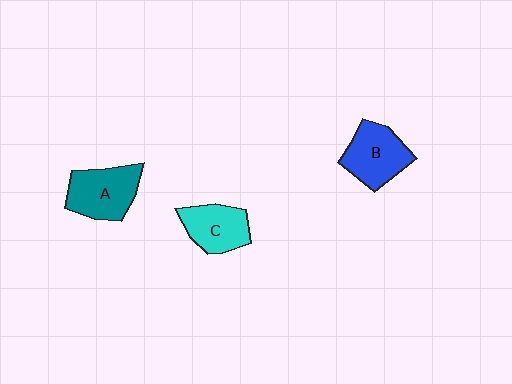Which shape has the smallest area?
Shape C (cyan).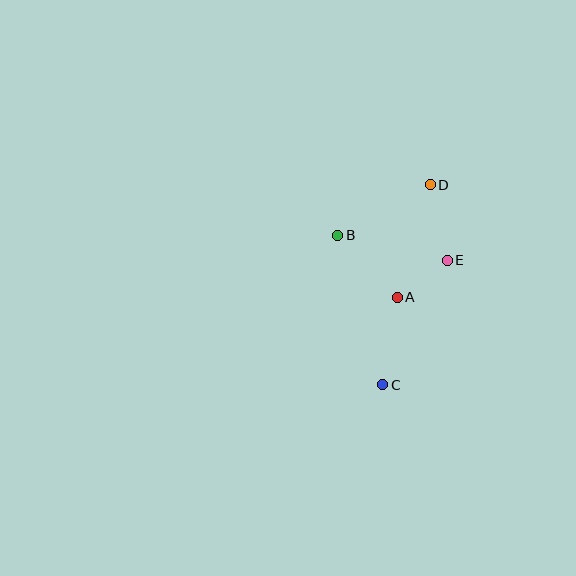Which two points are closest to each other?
Points A and E are closest to each other.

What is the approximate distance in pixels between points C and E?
The distance between C and E is approximately 141 pixels.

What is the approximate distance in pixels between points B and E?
The distance between B and E is approximately 112 pixels.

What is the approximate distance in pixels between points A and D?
The distance between A and D is approximately 117 pixels.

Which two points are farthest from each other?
Points C and D are farthest from each other.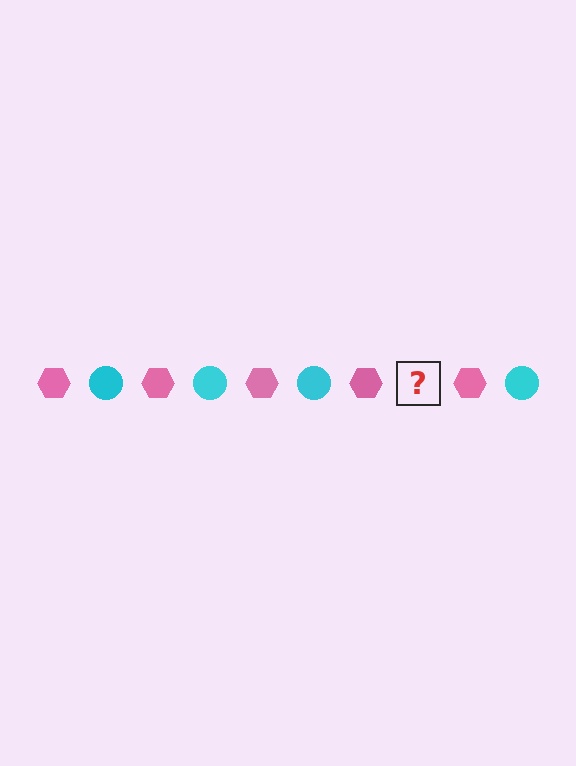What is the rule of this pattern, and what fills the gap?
The rule is that the pattern alternates between pink hexagon and cyan circle. The gap should be filled with a cyan circle.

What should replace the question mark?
The question mark should be replaced with a cyan circle.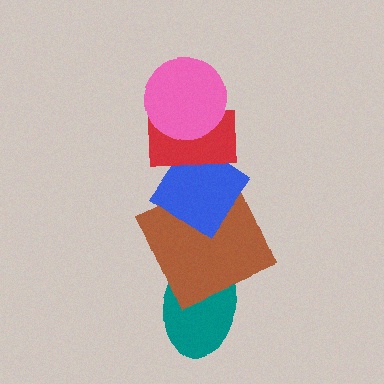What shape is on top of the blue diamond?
The red rectangle is on top of the blue diamond.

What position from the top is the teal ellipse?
The teal ellipse is 5th from the top.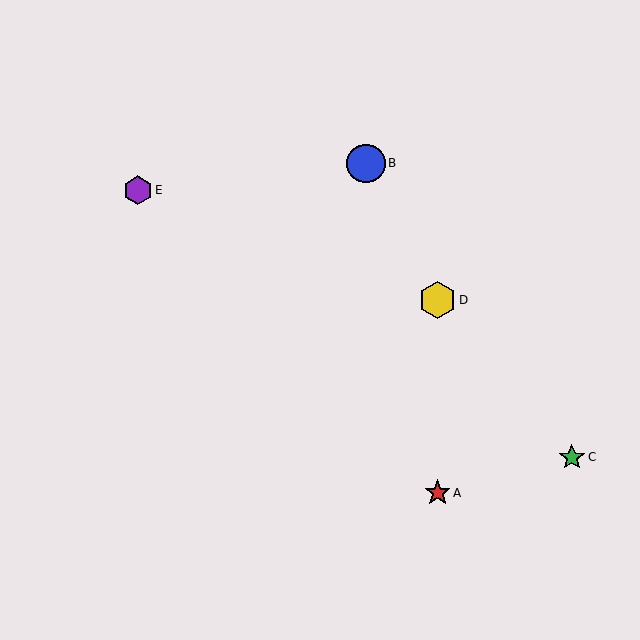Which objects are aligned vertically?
Objects A, D are aligned vertically.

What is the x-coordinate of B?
Object B is at x≈366.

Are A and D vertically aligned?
Yes, both are at x≈438.